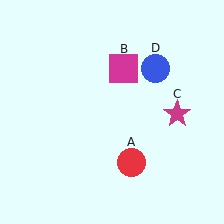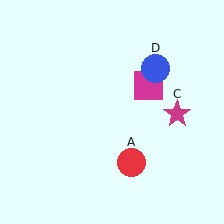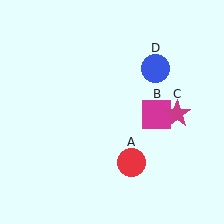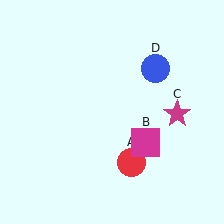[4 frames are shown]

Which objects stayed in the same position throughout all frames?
Red circle (object A) and magenta star (object C) and blue circle (object D) remained stationary.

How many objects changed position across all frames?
1 object changed position: magenta square (object B).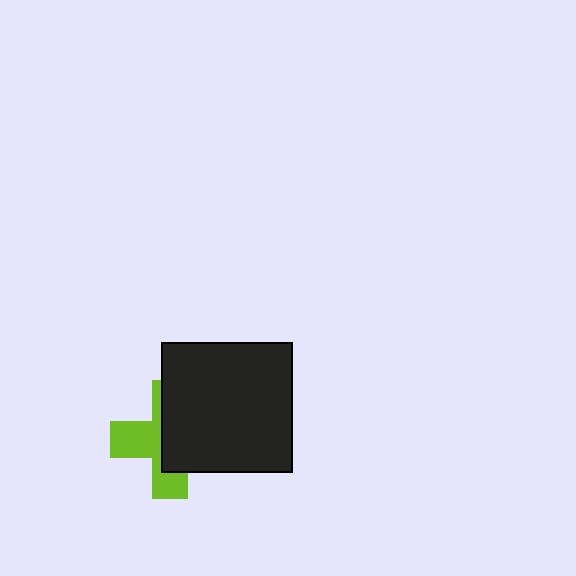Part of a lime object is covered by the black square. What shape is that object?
It is a cross.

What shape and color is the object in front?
The object in front is a black square.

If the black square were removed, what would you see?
You would see the complete lime cross.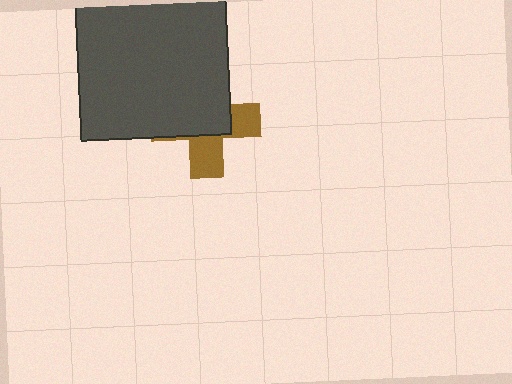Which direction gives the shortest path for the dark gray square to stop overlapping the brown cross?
Moving toward the upper-left gives the shortest separation.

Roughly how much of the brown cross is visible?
A small part of it is visible (roughly 40%).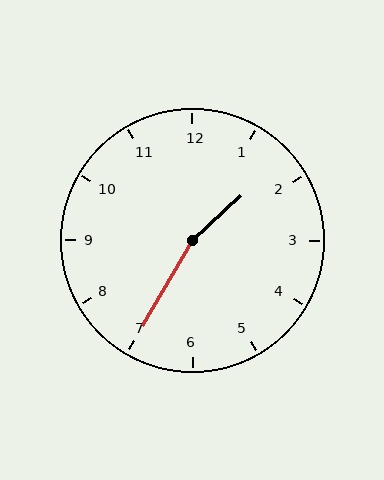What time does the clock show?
1:35.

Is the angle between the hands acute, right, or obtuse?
It is obtuse.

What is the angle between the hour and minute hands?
Approximately 162 degrees.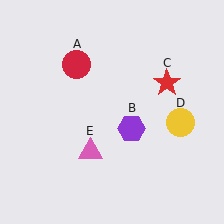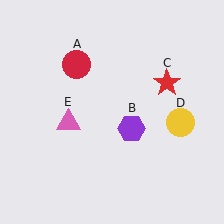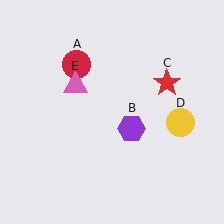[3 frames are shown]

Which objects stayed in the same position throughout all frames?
Red circle (object A) and purple hexagon (object B) and red star (object C) and yellow circle (object D) remained stationary.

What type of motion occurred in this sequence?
The pink triangle (object E) rotated clockwise around the center of the scene.